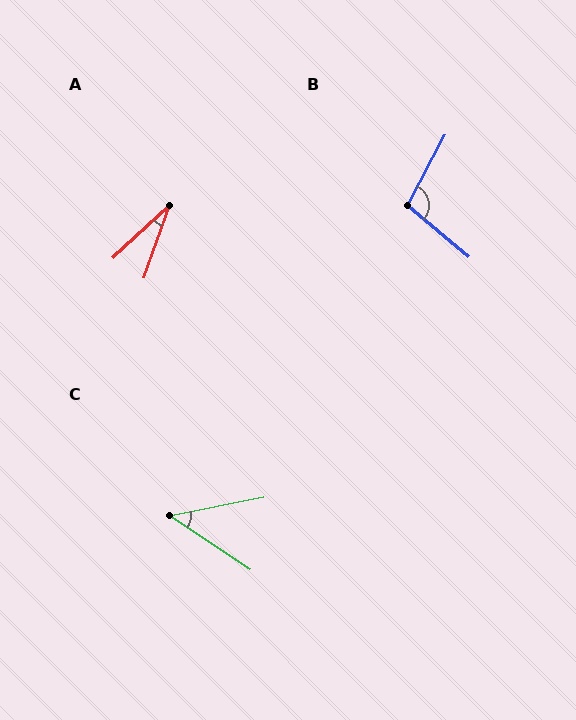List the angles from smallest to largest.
A (27°), C (45°), B (102°).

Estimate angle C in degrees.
Approximately 45 degrees.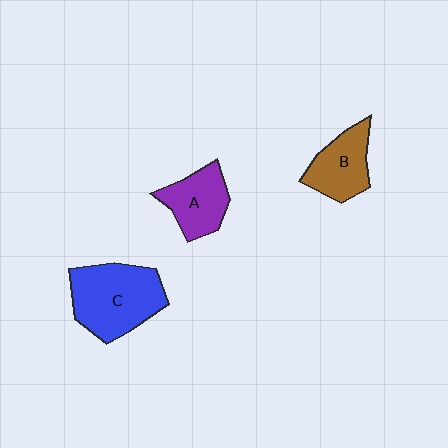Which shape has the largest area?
Shape C (blue).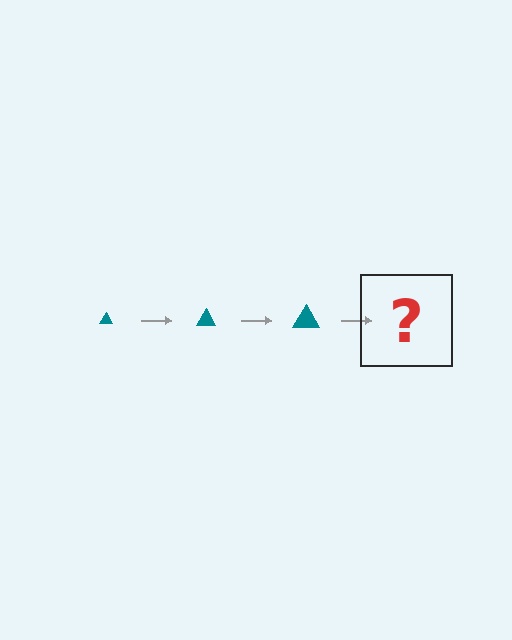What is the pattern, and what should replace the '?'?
The pattern is that the triangle gets progressively larger each step. The '?' should be a teal triangle, larger than the previous one.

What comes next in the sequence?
The next element should be a teal triangle, larger than the previous one.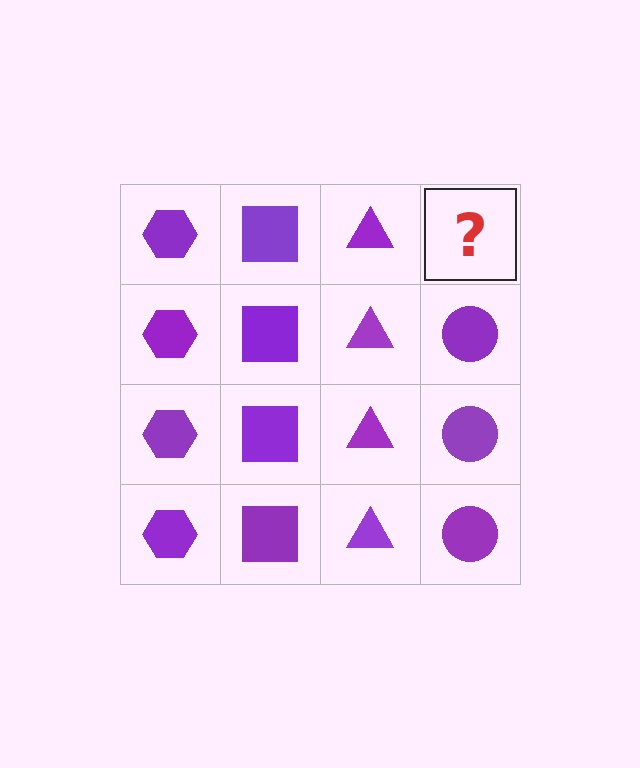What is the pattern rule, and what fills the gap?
The rule is that each column has a consistent shape. The gap should be filled with a purple circle.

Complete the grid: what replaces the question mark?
The question mark should be replaced with a purple circle.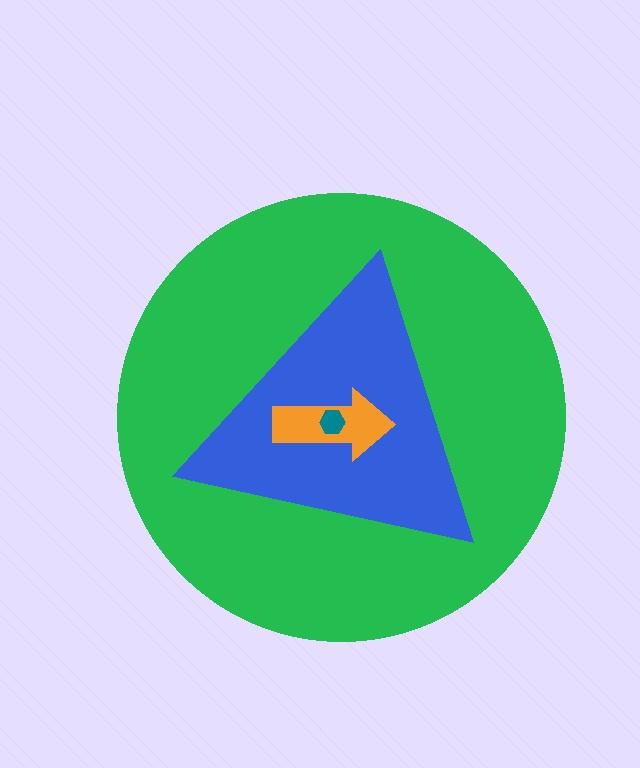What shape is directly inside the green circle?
The blue triangle.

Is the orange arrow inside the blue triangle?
Yes.